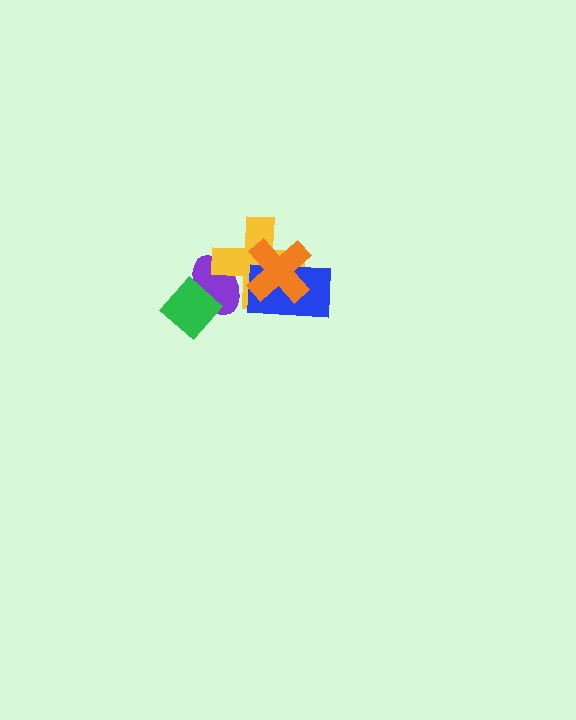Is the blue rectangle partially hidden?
Yes, it is partially covered by another shape.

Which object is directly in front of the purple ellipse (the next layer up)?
The green diamond is directly in front of the purple ellipse.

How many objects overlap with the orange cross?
2 objects overlap with the orange cross.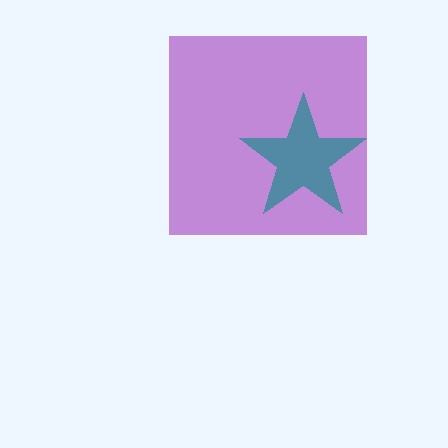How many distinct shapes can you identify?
There are 2 distinct shapes: a purple square, a teal star.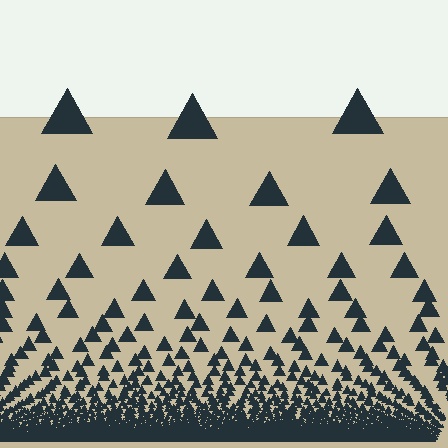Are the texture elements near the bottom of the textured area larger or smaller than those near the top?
Smaller. The gradient is inverted — elements near the bottom are smaller and denser.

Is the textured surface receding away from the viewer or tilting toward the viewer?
The surface appears to tilt toward the viewer. Texture elements get larger and sparser toward the top.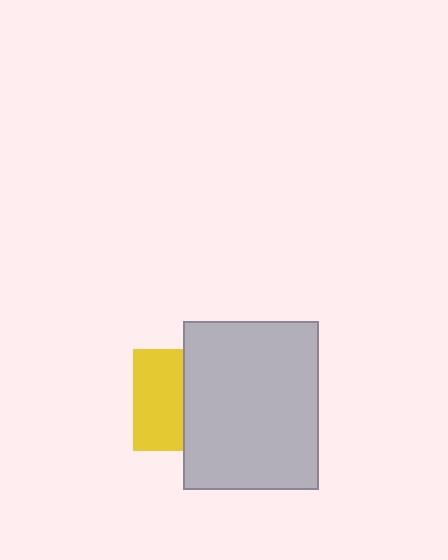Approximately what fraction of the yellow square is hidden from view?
Roughly 51% of the yellow square is hidden behind the light gray rectangle.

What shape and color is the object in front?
The object in front is a light gray rectangle.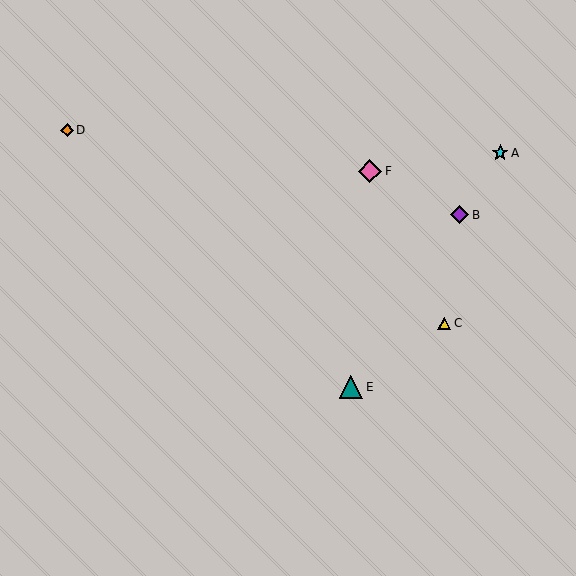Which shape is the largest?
The pink diamond (labeled F) is the largest.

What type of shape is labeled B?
Shape B is a purple diamond.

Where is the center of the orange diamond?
The center of the orange diamond is at (67, 130).